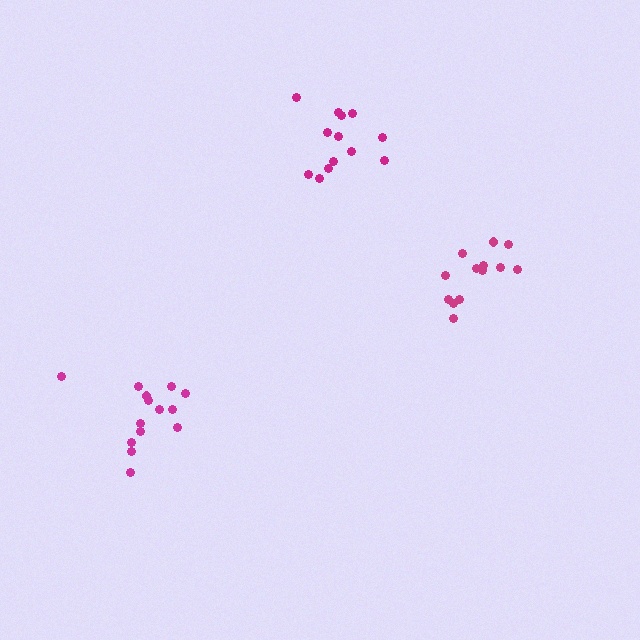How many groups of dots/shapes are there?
There are 3 groups.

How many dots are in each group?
Group 1: 13 dots, Group 2: 14 dots, Group 3: 14 dots (41 total).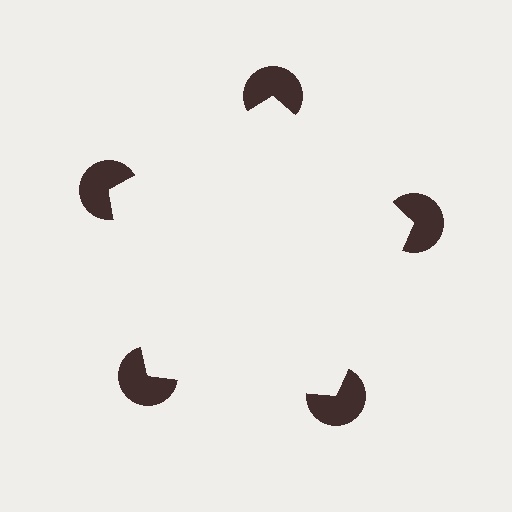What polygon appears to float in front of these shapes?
An illusory pentagon — its edges are inferred from the aligned wedge cuts in the pac-man discs, not physically drawn.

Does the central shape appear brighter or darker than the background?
It typically appears slightly brighter than the background, even though no actual brightness change is drawn.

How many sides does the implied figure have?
5 sides.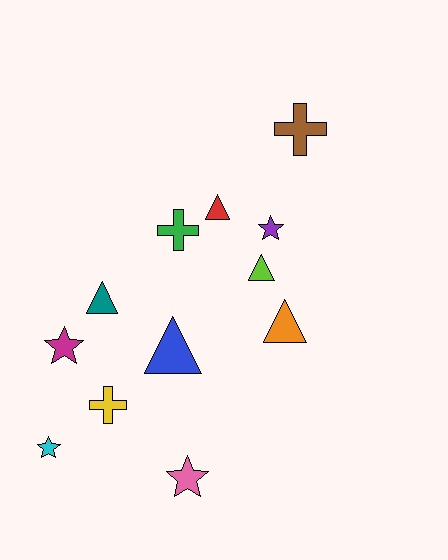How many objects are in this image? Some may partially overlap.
There are 12 objects.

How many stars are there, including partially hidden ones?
There are 4 stars.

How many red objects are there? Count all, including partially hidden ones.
There is 1 red object.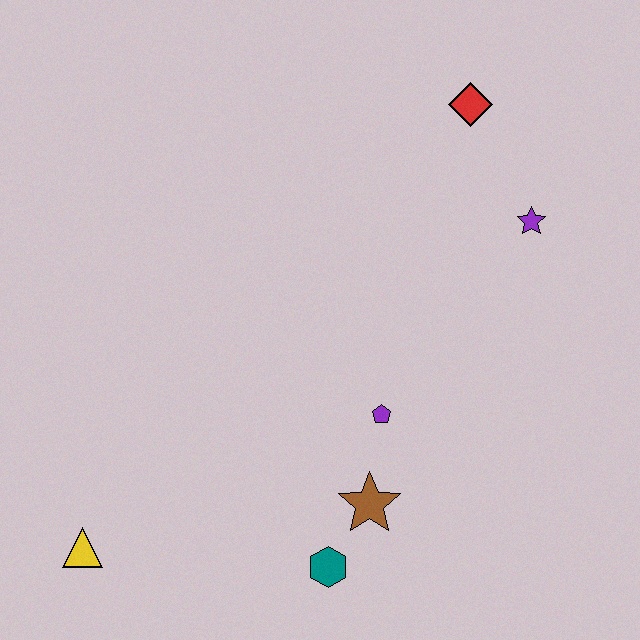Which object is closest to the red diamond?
The purple star is closest to the red diamond.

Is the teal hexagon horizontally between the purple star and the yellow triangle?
Yes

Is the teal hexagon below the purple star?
Yes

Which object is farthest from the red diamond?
The yellow triangle is farthest from the red diamond.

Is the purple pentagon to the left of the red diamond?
Yes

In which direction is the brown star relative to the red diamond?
The brown star is below the red diamond.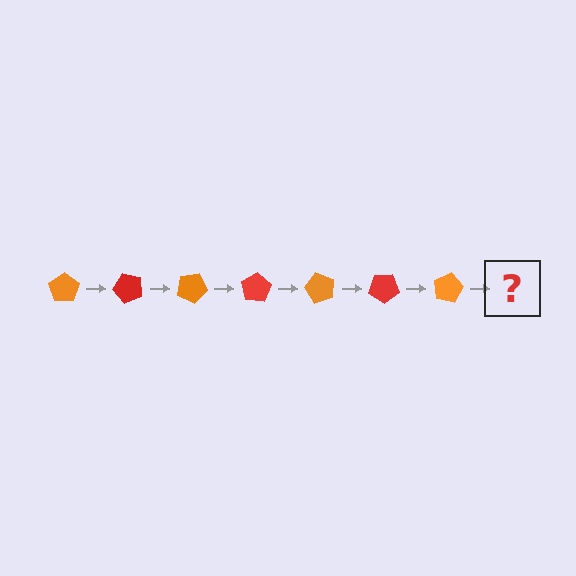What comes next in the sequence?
The next element should be a red pentagon, rotated 350 degrees from the start.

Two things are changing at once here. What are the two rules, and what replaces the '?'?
The two rules are that it rotates 50 degrees each step and the color cycles through orange and red. The '?' should be a red pentagon, rotated 350 degrees from the start.